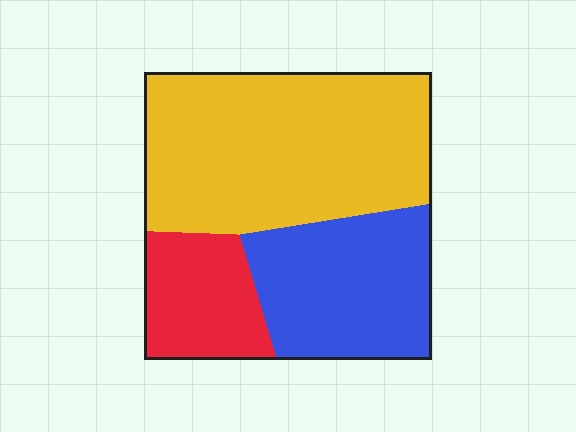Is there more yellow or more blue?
Yellow.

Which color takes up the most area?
Yellow, at roughly 55%.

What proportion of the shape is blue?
Blue takes up between a sixth and a third of the shape.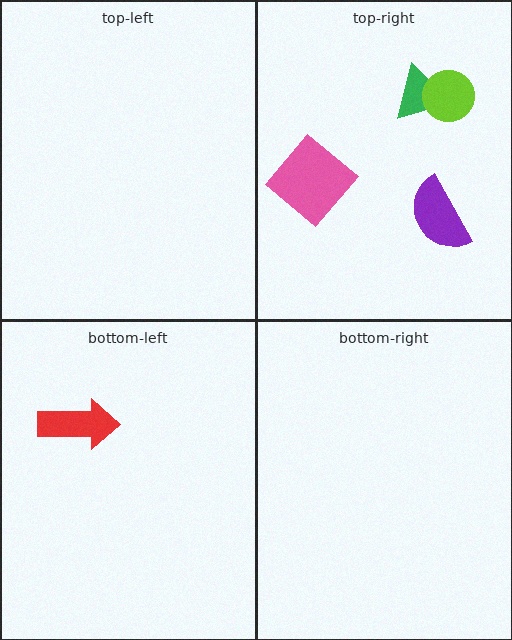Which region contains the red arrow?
The bottom-left region.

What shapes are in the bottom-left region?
The red arrow.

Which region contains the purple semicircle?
The top-right region.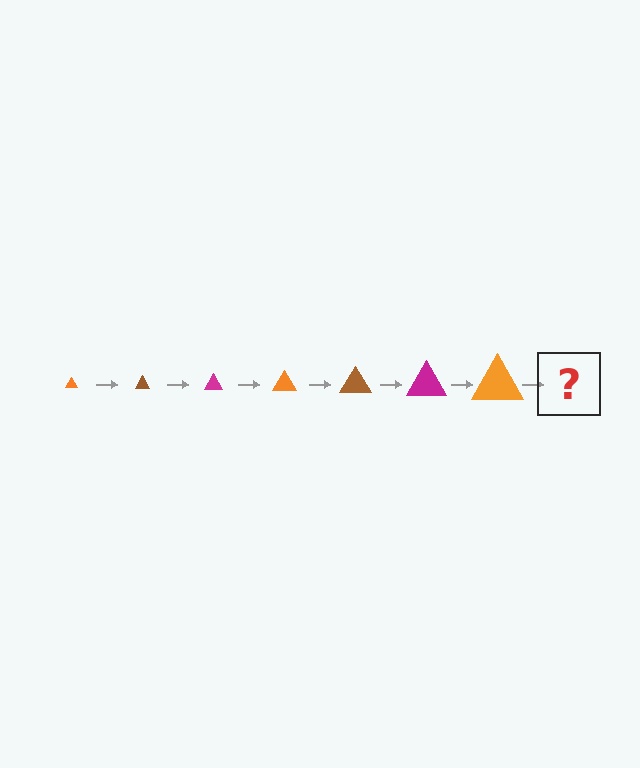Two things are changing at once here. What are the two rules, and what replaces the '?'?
The two rules are that the triangle grows larger each step and the color cycles through orange, brown, and magenta. The '?' should be a brown triangle, larger than the previous one.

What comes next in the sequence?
The next element should be a brown triangle, larger than the previous one.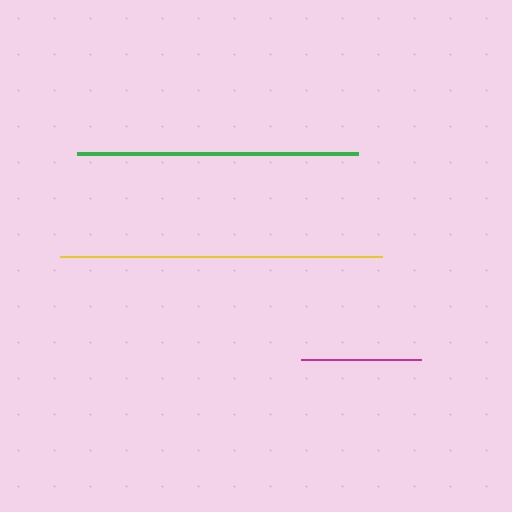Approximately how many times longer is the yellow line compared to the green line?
The yellow line is approximately 1.1 times the length of the green line.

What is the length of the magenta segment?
The magenta segment is approximately 121 pixels long.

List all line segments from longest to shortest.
From longest to shortest: yellow, green, magenta.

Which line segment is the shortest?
The magenta line is the shortest at approximately 121 pixels.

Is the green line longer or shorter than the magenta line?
The green line is longer than the magenta line.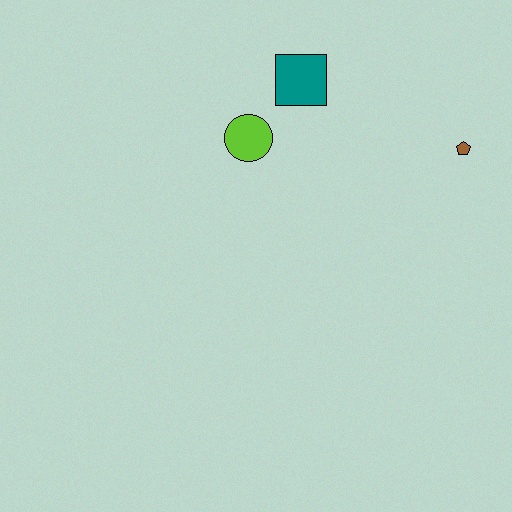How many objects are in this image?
There are 3 objects.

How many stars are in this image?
There are no stars.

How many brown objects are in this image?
There is 1 brown object.